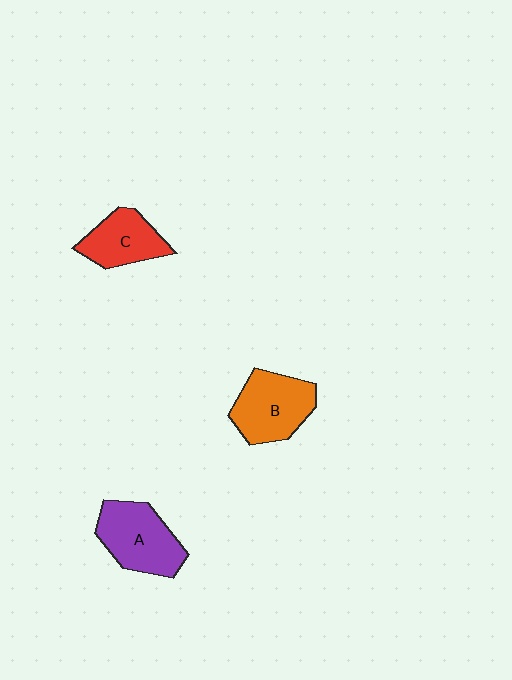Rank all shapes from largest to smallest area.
From largest to smallest: A (purple), B (orange), C (red).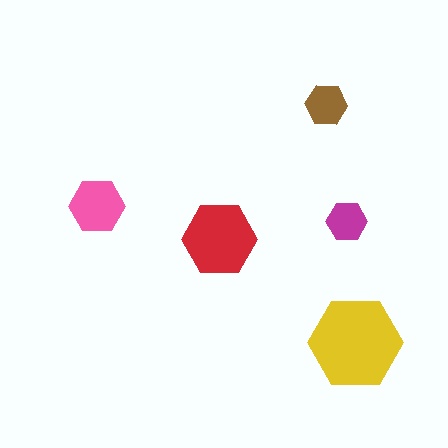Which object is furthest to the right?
The yellow hexagon is rightmost.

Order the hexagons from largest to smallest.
the yellow one, the red one, the pink one, the brown one, the magenta one.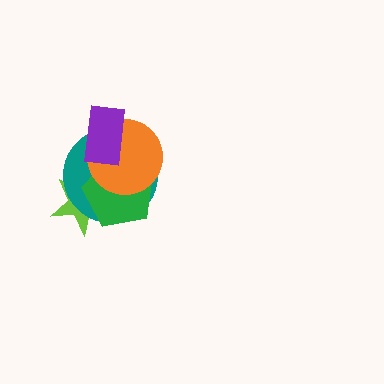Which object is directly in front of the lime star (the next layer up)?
The teal circle is directly in front of the lime star.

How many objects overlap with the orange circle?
3 objects overlap with the orange circle.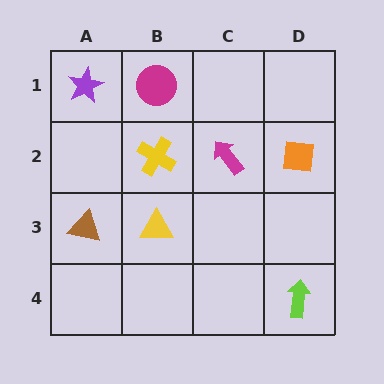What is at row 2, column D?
An orange square.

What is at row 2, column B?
A yellow cross.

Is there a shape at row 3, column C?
No, that cell is empty.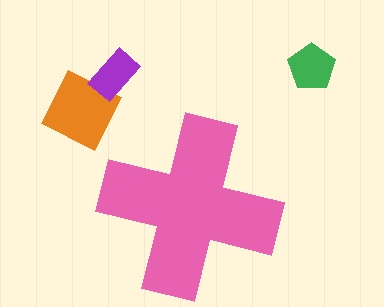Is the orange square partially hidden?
No, the orange square is fully visible.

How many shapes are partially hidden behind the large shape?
0 shapes are partially hidden.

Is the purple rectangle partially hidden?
No, the purple rectangle is fully visible.